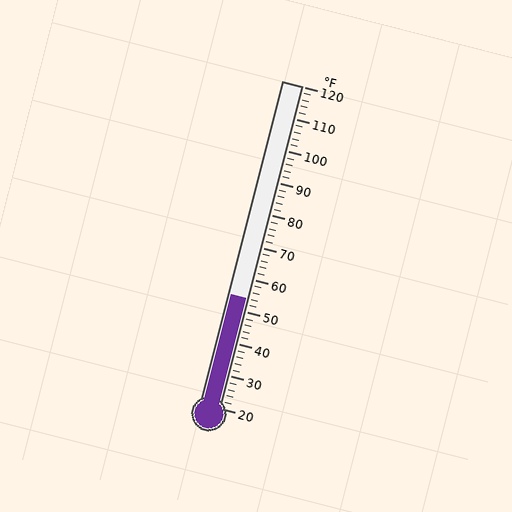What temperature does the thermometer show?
The thermometer shows approximately 54°F.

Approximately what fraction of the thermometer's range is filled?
The thermometer is filled to approximately 35% of its range.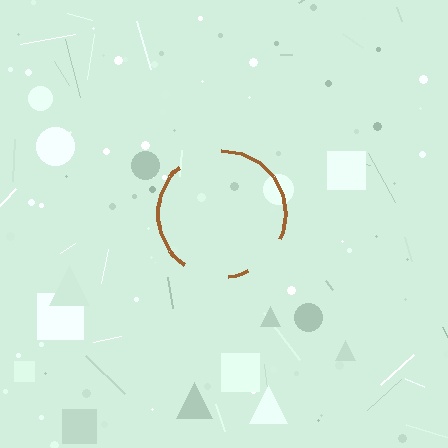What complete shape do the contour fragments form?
The contour fragments form a circle.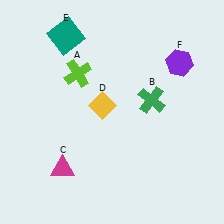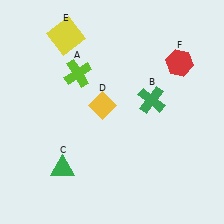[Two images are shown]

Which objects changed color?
C changed from magenta to green. E changed from teal to yellow. F changed from purple to red.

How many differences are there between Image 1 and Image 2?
There are 3 differences between the two images.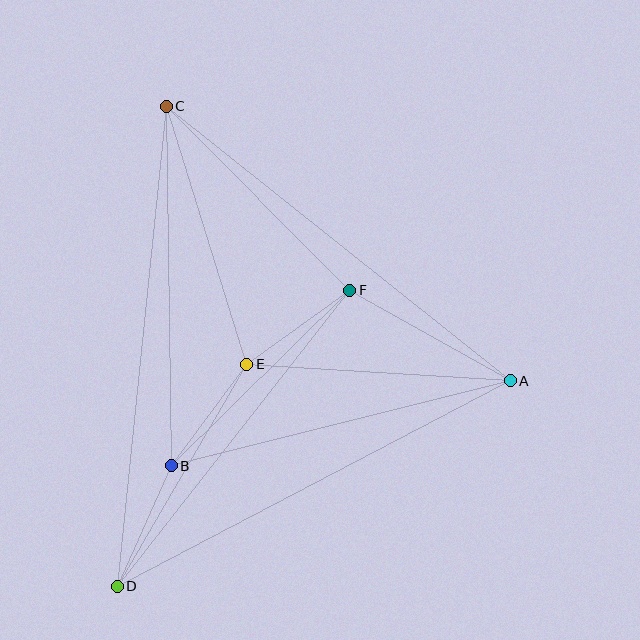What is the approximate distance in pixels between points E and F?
The distance between E and F is approximately 127 pixels.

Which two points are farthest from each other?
Points C and D are farthest from each other.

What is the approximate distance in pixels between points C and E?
The distance between C and E is approximately 270 pixels.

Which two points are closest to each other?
Points B and E are closest to each other.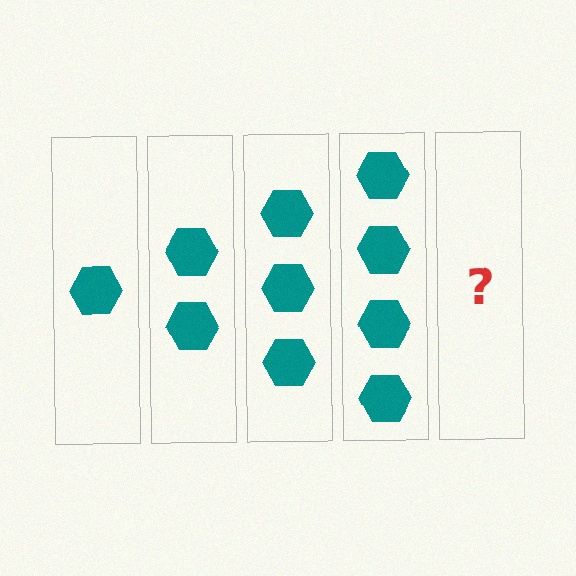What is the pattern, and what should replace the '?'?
The pattern is that each step adds one more hexagon. The '?' should be 5 hexagons.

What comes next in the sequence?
The next element should be 5 hexagons.